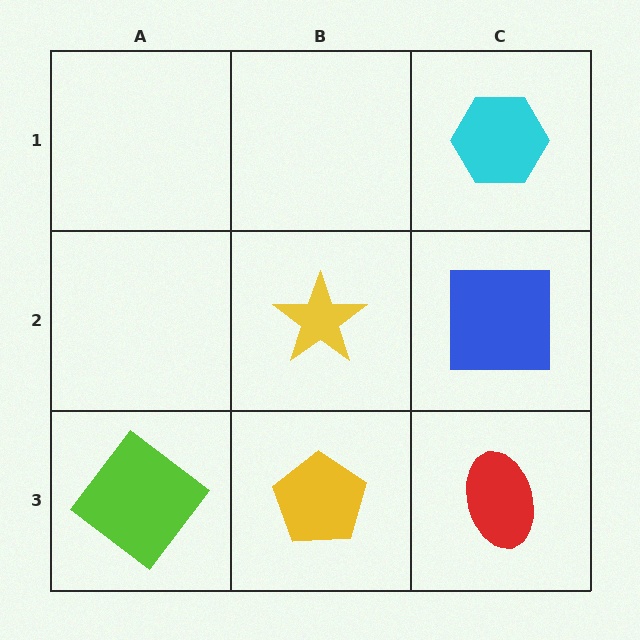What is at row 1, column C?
A cyan hexagon.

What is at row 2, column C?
A blue square.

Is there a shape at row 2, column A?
No, that cell is empty.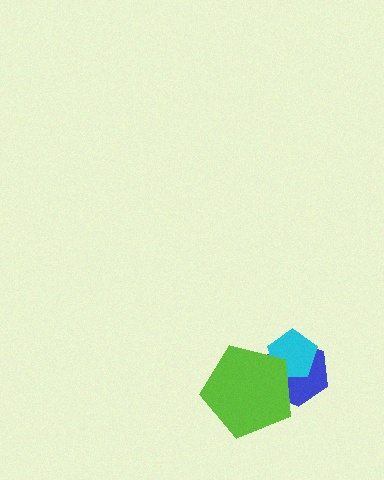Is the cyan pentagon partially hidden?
Yes, it is partially covered by another shape.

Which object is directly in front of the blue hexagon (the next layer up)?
The cyan pentagon is directly in front of the blue hexagon.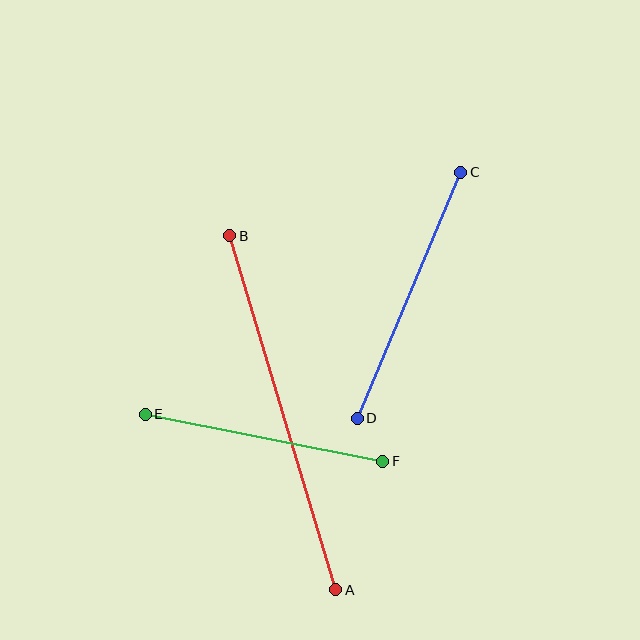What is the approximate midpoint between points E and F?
The midpoint is at approximately (264, 438) pixels.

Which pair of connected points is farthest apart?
Points A and B are farthest apart.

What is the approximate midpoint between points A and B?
The midpoint is at approximately (283, 413) pixels.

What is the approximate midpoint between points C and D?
The midpoint is at approximately (409, 295) pixels.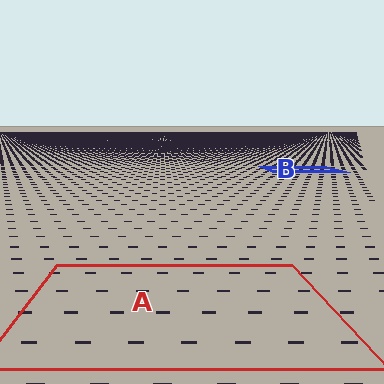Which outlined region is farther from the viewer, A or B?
Region B is farther from the viewer — the texture elements inside it appear smaller and more densely packed.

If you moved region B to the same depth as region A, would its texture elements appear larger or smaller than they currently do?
They would appear larger. At a closer depth, the same texture elements are projected at a bigger on-screen size.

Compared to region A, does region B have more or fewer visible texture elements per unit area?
Region B has more texture elements per unit area — they are packed more densely because it is farther away.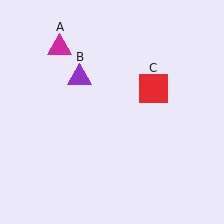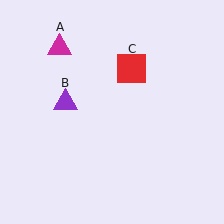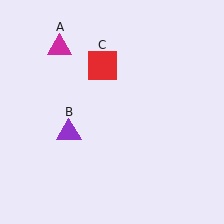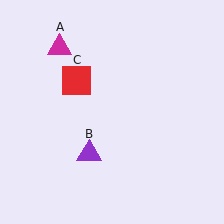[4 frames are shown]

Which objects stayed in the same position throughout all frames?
Magenta triangle (object A) remained stationary.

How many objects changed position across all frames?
2 objects changed position: purple triangle (object B), red square (object C).